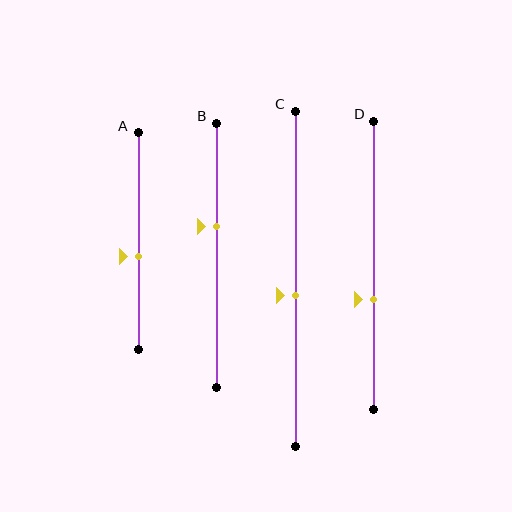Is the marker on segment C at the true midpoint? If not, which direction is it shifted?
No, the marker on segment C is shifted downward by about 5% of the segment length.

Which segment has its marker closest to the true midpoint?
Segment C has its marker closest to the true midpoint.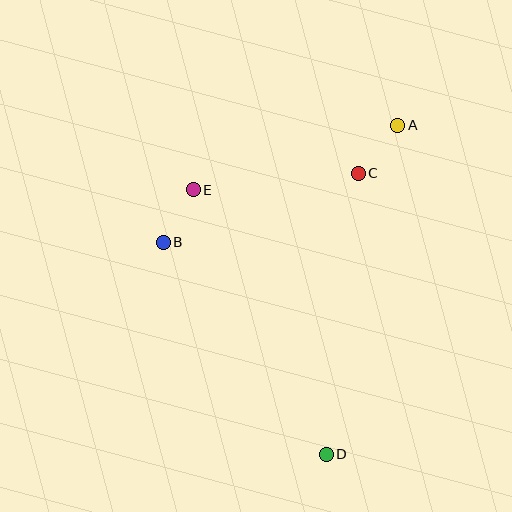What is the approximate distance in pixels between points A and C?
The distance between A and C is approximately 62 pixels.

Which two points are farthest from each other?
Points A and D are farthest from each other.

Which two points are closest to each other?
Points B and E are closest to each other.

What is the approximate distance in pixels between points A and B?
The distance between A and B is approximately 262 pixels.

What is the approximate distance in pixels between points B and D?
The distance between B and D is approximately 267 pixels.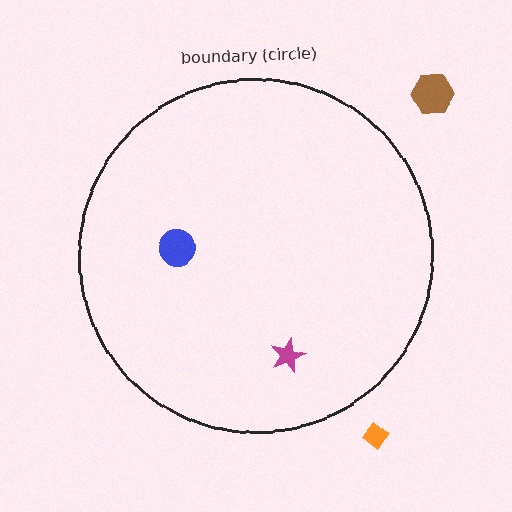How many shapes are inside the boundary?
2 inside, 2 outside.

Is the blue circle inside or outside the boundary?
Inside.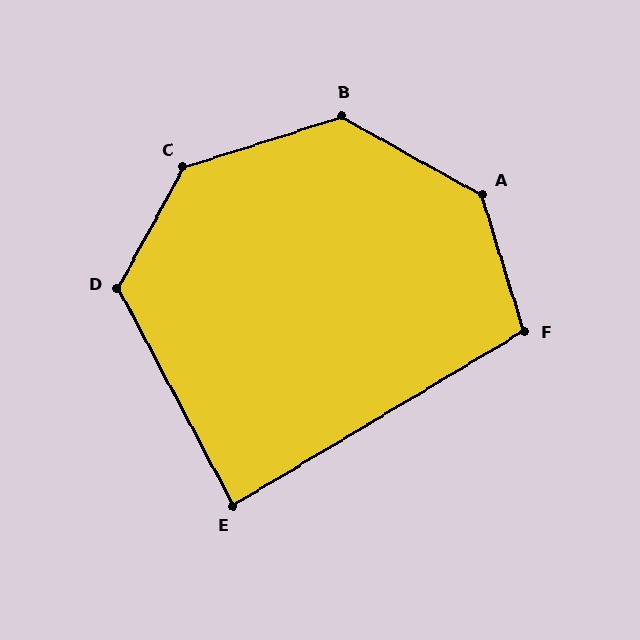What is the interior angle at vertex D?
Approximately 123 degrees (obtuse).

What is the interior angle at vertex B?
Approximately 133 degrees (obtuse).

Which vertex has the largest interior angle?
A, at approximately 136 degrees.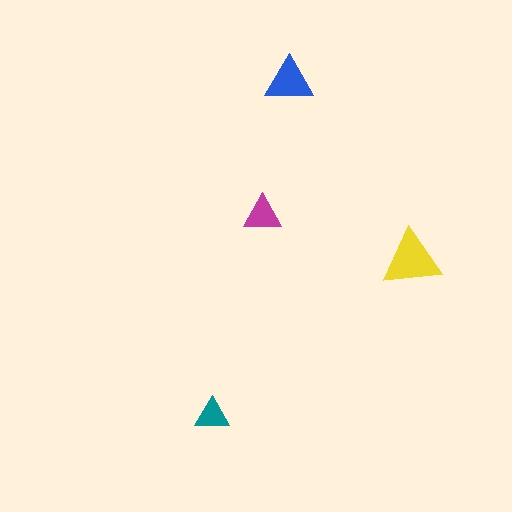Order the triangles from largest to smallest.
the yellow one, the blue one, the magenta one, the teal one.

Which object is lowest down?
The teal triangle is bottommost.